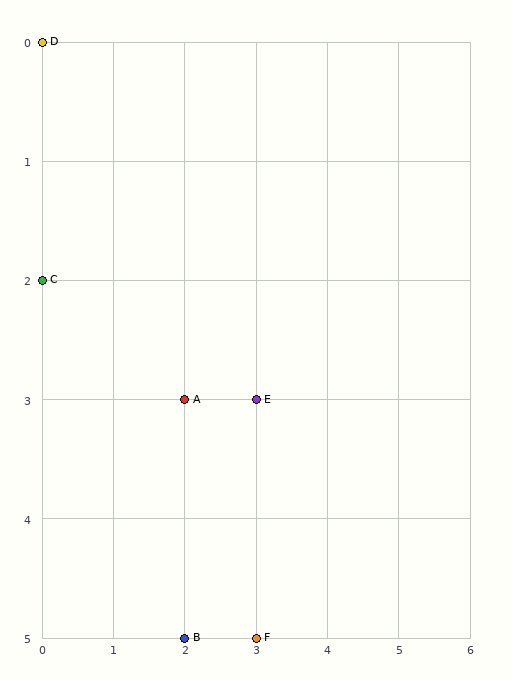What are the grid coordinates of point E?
Point E is at grid coordinates (3, 3).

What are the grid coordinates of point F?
Point F is at grid coordinates (3, 5).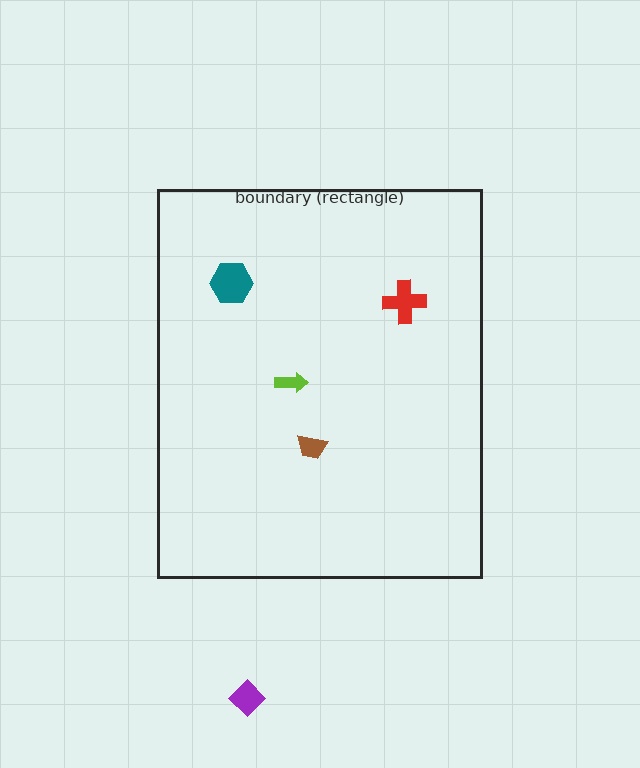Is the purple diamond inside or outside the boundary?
Outside.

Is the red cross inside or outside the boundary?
Inside.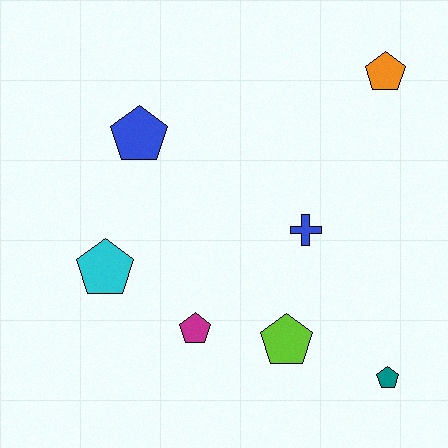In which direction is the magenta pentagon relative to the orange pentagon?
The magenta pentagon is below the orange pentagon.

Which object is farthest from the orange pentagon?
The cyan pentagon is farthest from the orange pentagon.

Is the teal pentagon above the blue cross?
No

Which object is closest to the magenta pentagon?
The lime pentagon is closest to the magenta pentagon.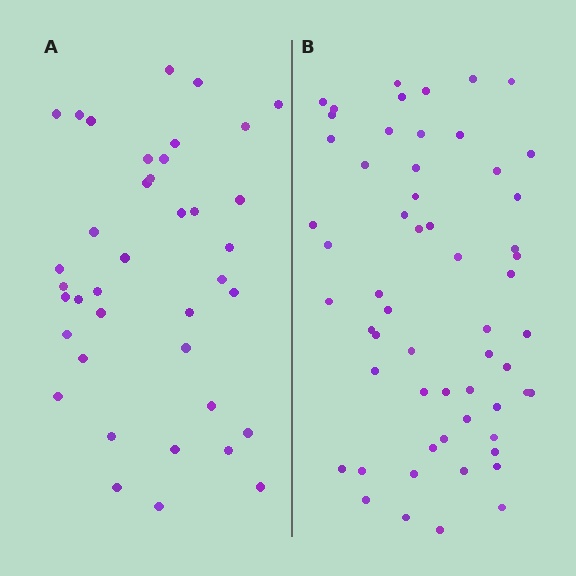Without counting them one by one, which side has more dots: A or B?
Region B (the right region) has more dots.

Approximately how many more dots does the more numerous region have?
Region B has approximately 20 more dots than region A.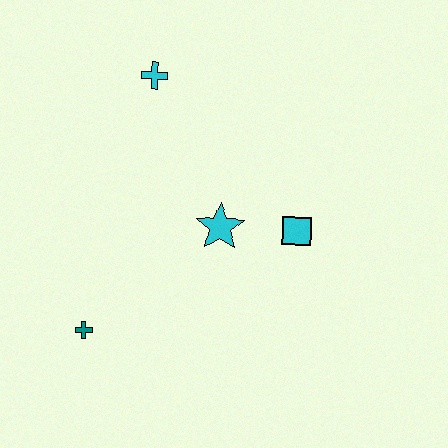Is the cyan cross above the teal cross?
Yes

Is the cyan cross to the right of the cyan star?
No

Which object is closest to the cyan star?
The cyan square is closest to the cyan star.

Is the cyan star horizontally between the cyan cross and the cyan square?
Yes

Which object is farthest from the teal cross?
The cyan cross is farthest from the teal cross.